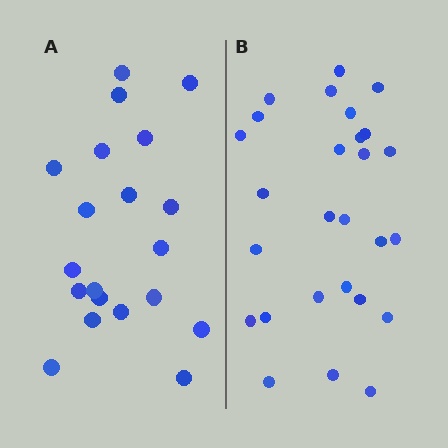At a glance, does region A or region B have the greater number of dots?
Region B (the right region) has more dots.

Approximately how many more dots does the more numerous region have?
Region B has roughly 8 or so more dots than region A.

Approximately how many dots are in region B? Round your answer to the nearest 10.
About 30 dots. (The exact count is 27, which rounds to 30.)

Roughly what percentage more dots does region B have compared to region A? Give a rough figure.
About 35% more.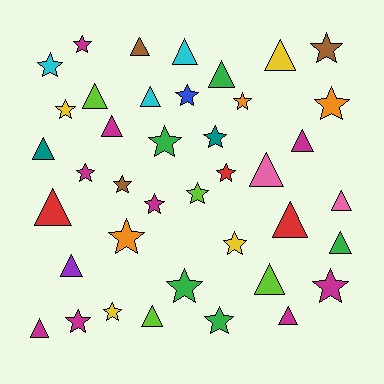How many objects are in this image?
There are 40 objects.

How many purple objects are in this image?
There is 1 purple object.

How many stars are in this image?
There are 21 stars.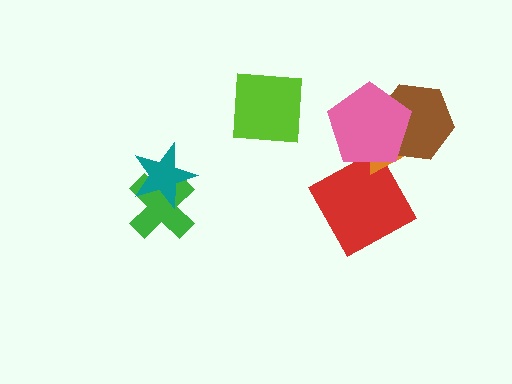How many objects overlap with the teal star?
1 object overlaps with the teal star.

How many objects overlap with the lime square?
0 objects overlap with the lime square.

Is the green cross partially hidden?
Yes, it is partially covered by another shape.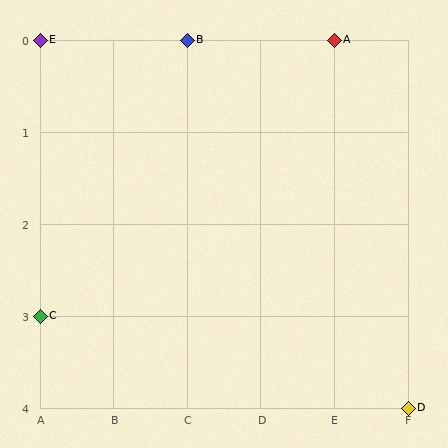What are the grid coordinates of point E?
Point E is at grid coordinates (A, 0).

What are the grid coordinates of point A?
Point A is at grid coordinates (E, 0).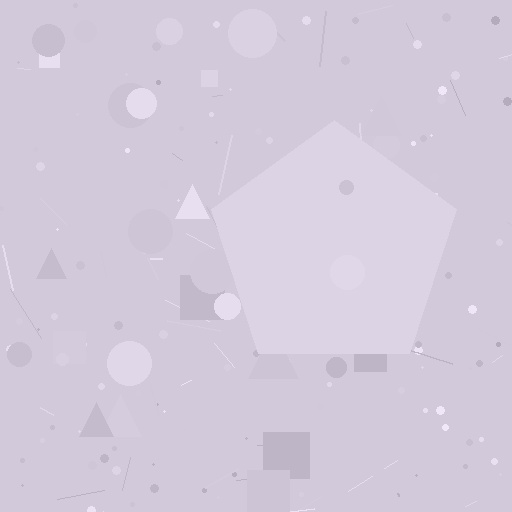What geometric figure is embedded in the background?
A pentagon is embedded in the background.